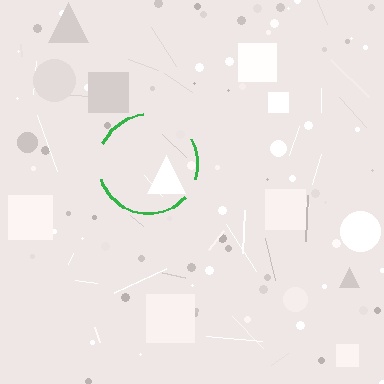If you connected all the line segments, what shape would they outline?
They would outline a circle.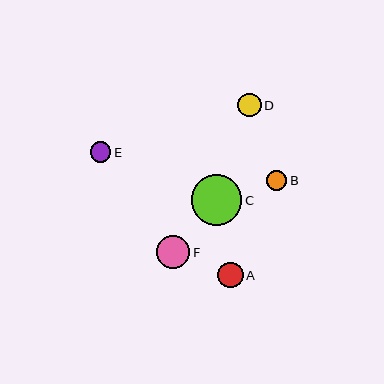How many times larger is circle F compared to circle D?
Circle F is approximately 1.4 times the size of circle D.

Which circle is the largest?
Circle C is the largest with a size of approximately 50 pixels.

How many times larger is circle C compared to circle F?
Circle C is approximately 1.5 times the size of circle F.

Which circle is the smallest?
Circle B is the smallest with a size of approximately 20 pixels.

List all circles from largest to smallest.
From largest to smallest: C, F, A, D, E, B.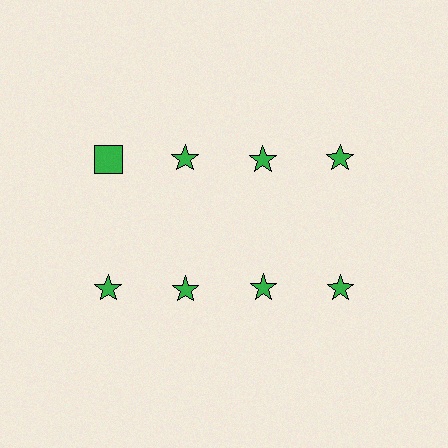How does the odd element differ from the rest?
It has a different shape: square instead of star.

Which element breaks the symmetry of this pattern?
The green square in the top row, leftmost column breaks the symmetry. All other shapes are green stars.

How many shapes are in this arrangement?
There are 8 shapes arranged in a grid pattern.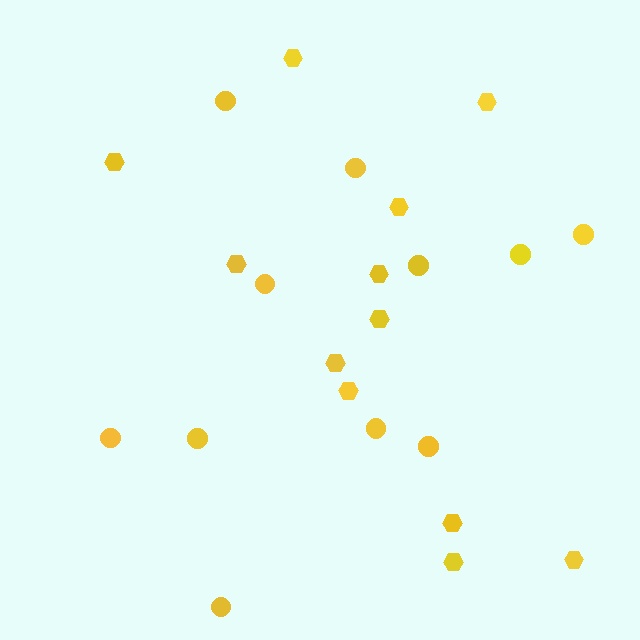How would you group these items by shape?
There are 2 groups: one group of circles (11) and one group of hexagons (12).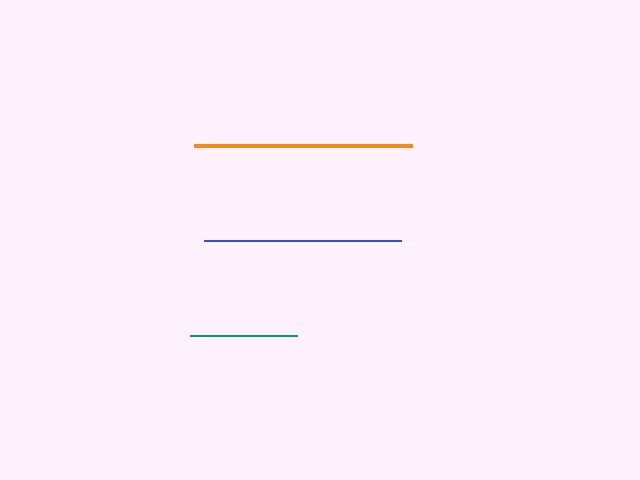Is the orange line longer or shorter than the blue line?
The orange line is longer than the blue line.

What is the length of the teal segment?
The teal segment is approximately 107 pixels long.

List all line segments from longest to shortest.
From longest to shortest: orange, blue, teal.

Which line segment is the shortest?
The teal line is the shortest at approximately 107 pixels.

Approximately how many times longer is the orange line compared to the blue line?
The orange line is approximately 1.1 times the length of the blue line.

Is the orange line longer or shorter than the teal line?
The orange line is longer than the teal line.